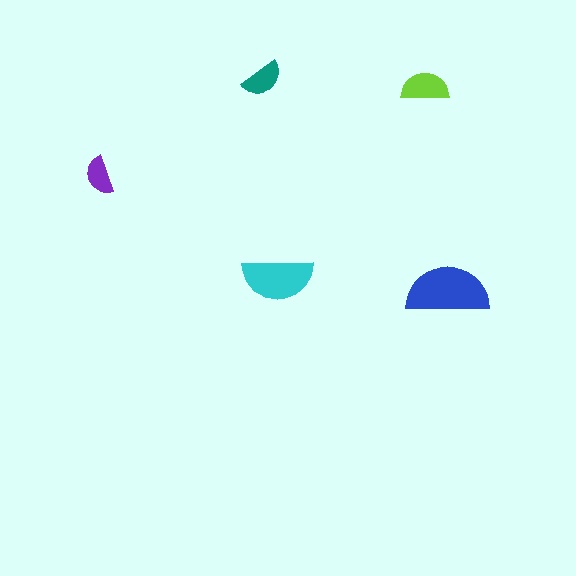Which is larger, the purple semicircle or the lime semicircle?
The lime one.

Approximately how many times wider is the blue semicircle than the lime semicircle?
About 1.5 times wider.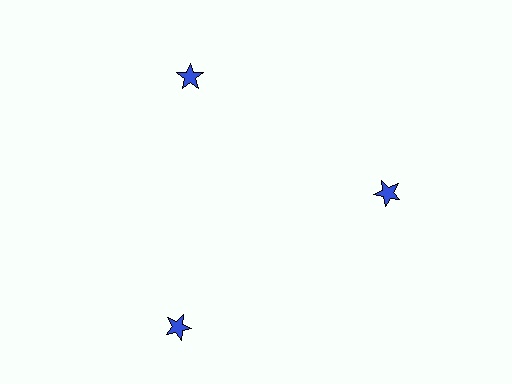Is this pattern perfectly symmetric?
No. The 3 blue stars are arranged in a ring, but one element near the 7 o'clock position is pushed outward from the center, breaking the 3-fold rotational symmetry.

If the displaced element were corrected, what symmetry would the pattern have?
It would have 3-fold rotational symmetry — the pattern would map onto itself every 120 degrees.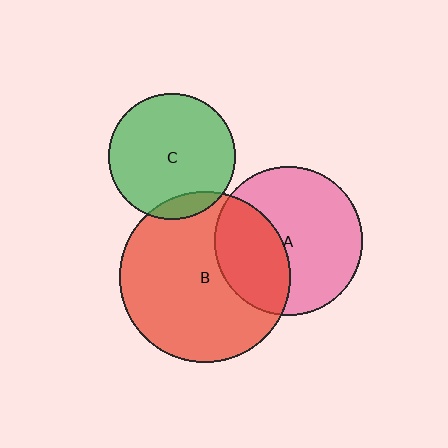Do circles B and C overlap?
Yes.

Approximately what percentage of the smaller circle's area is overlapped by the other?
Approximately 10%.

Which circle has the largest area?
Circle B (red).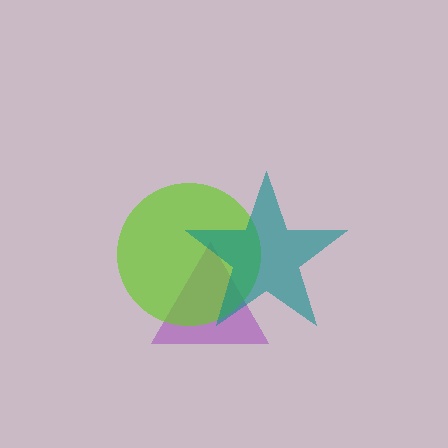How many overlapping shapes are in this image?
There are 3 overlapping shapes in the image.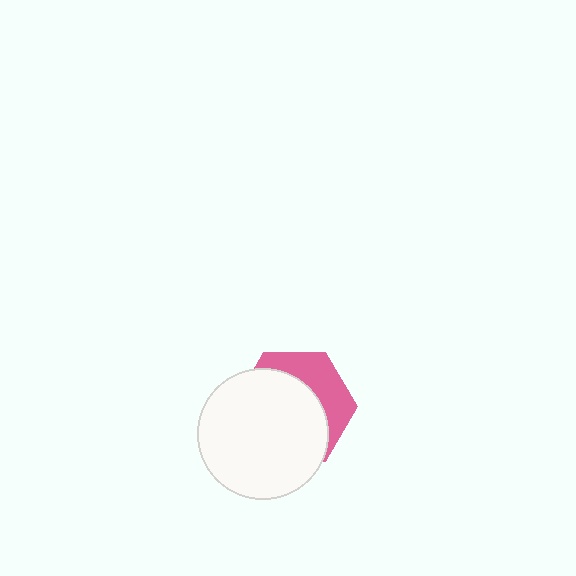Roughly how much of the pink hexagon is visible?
A small part of it is visible (roughly 34%).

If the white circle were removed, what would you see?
You would see the complete pink hexagon.